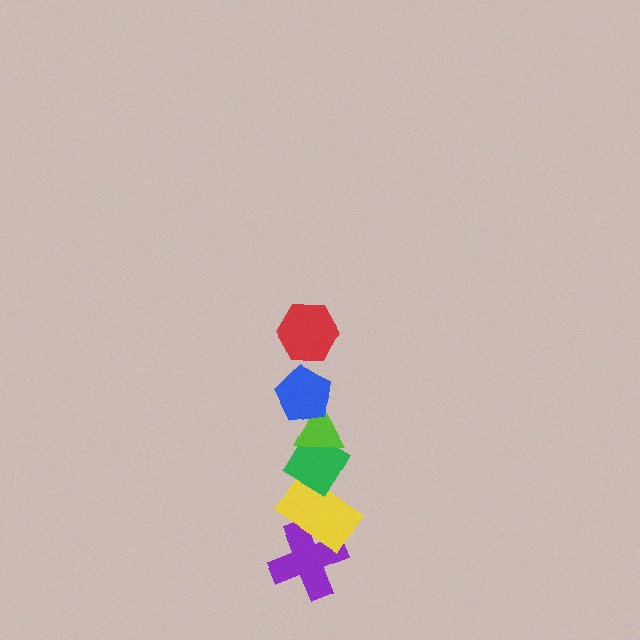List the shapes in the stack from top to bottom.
From top to bottom: the red hexagon, the blue pentagon, the lime triangle, the green diamond, the yellow rectangle, the purple cross.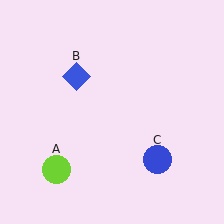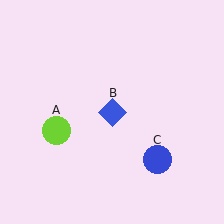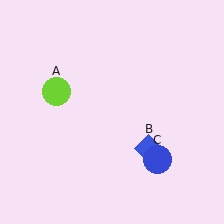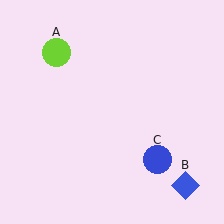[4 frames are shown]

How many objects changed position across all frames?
2 objects changed position: lime circle (object A), blue diamond (object B).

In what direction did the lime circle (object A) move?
The lime circle (object A) moved up.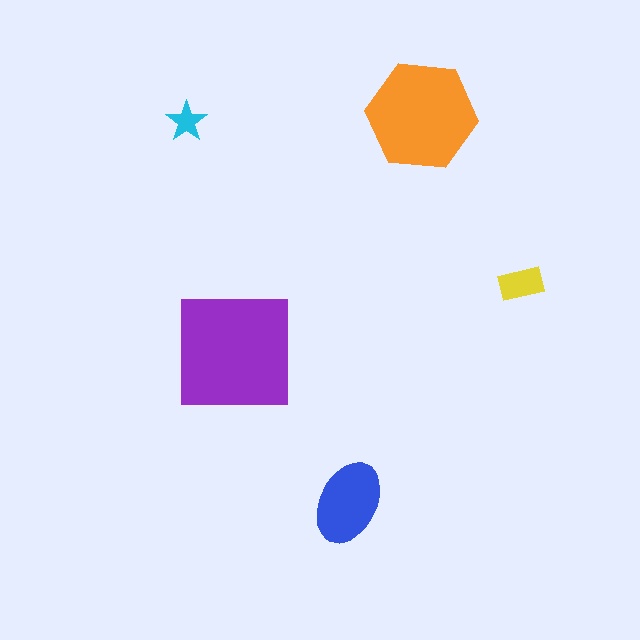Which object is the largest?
The purple square.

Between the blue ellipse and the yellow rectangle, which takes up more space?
The blue ellipse.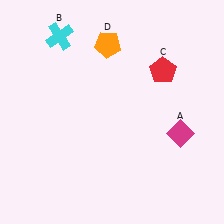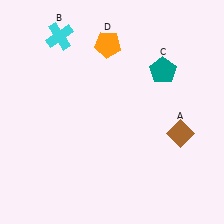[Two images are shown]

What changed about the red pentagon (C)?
In Image 1, C is red. In Image 2, it changed to teal.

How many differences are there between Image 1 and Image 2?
There are 2 differences between the two images.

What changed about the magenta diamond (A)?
In Image 1, A is magenta. In Image 2, it changed to brown.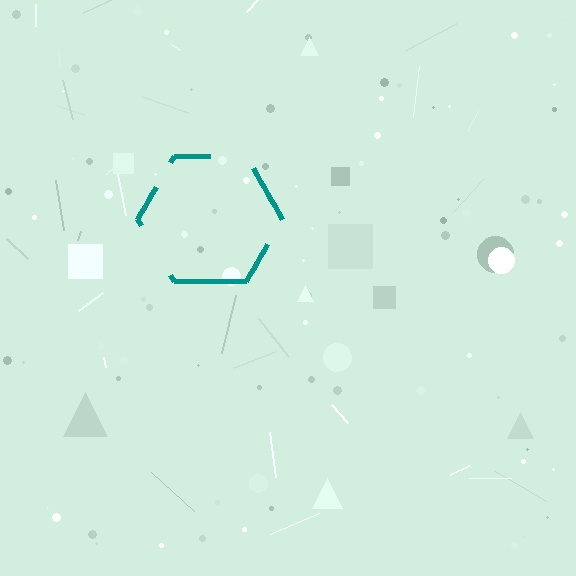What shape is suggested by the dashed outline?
The dashed outline suggests a hexagon.